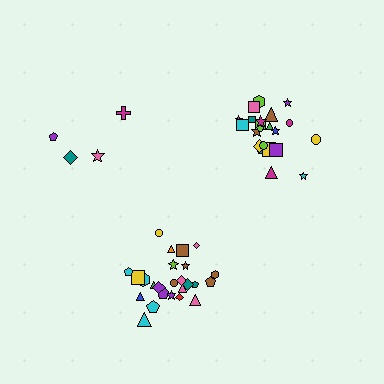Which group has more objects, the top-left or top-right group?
The top-right group.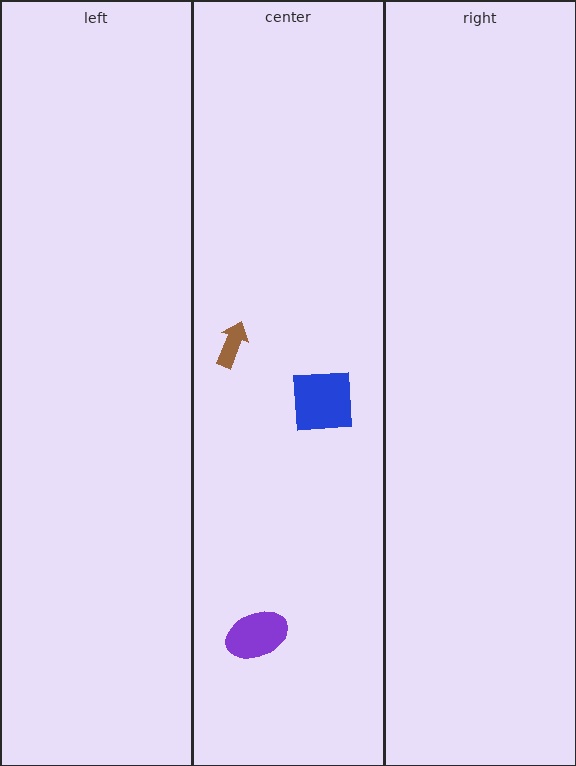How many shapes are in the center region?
3.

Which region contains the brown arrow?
The center region.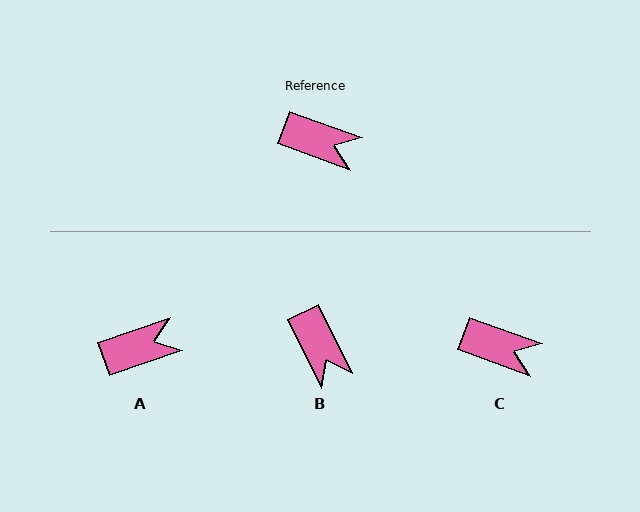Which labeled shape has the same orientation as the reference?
C.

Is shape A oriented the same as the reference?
No, it is off by about 39 degrees.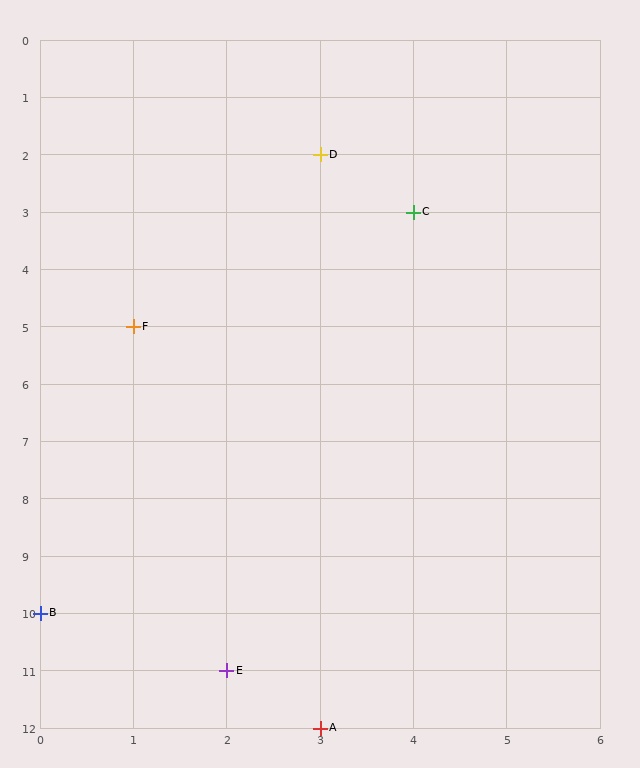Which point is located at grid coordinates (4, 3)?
Point C is at (4, 3).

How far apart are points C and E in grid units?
Points C and E are 2 columns and 8 rows apart (about 8.2 grid units diagonally).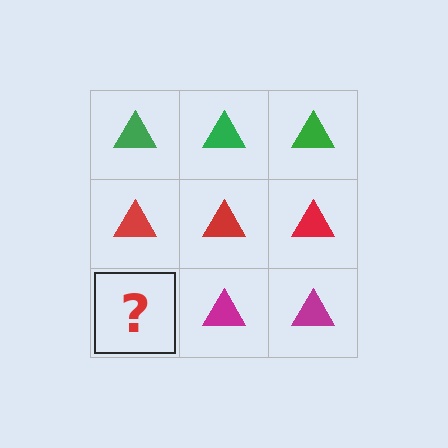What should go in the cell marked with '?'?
The missing cell should contain a magenta triangle.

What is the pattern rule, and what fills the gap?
The rule is that each row has a consistent color. The gap should be filled with a magenta triangle.